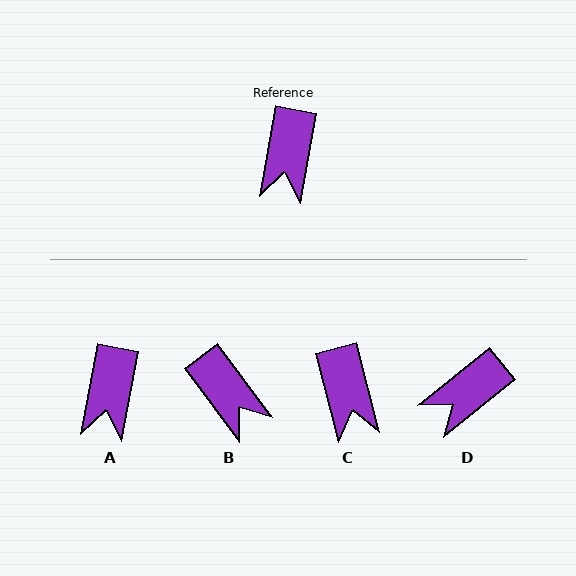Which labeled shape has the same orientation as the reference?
A.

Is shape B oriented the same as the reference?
No, it is off by about 47 degrees.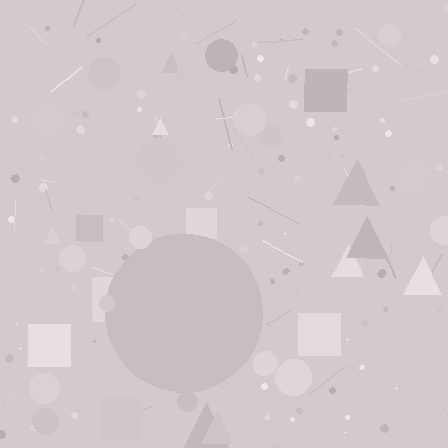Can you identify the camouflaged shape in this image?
The camouflaged shape is a circle.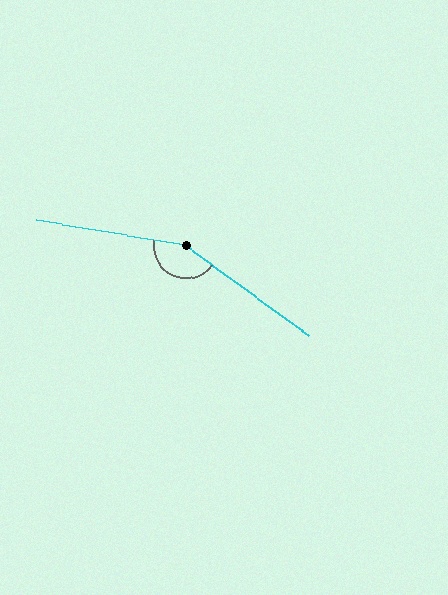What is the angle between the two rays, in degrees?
Approximately 153 degrees.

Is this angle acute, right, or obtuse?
It is obtuse.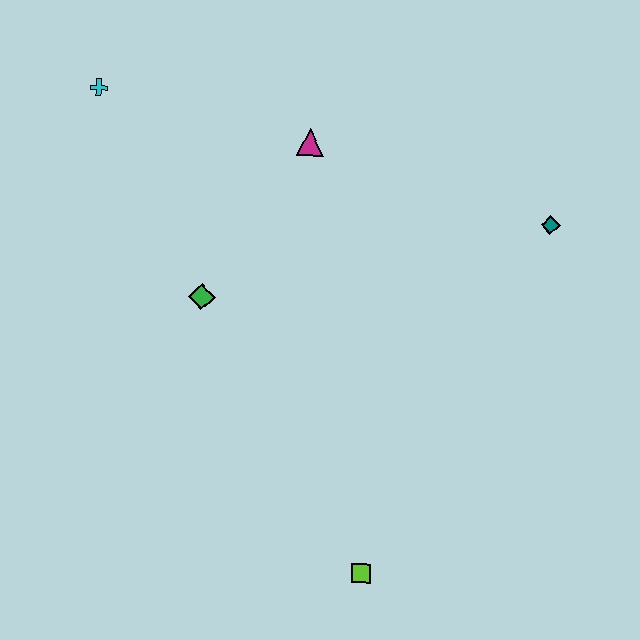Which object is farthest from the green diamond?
The teal diamond is farthest from the green diamond.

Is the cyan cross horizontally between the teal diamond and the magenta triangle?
No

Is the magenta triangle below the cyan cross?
Yes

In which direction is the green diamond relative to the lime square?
The green diamond is above the lime square.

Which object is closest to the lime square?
The green diamond is closest to the lime square.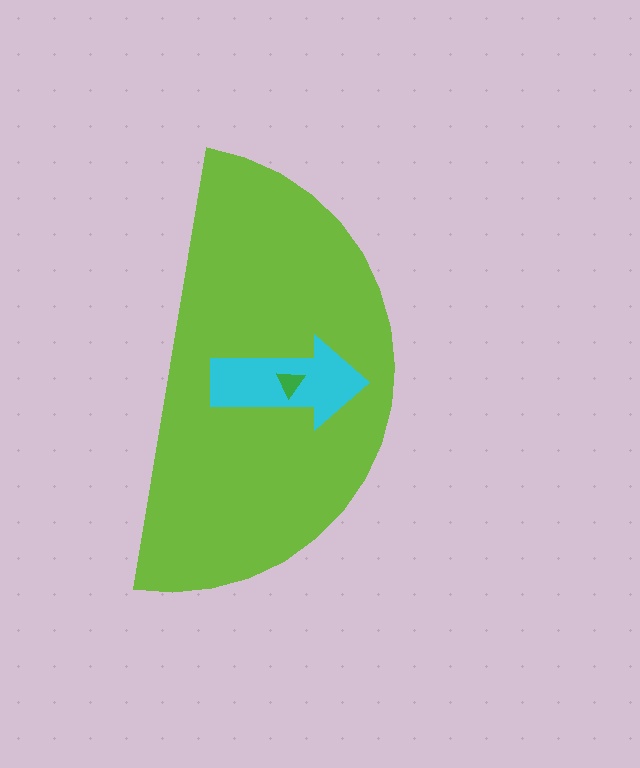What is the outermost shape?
The lime semicircle.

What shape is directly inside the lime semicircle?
The cyan arrow.